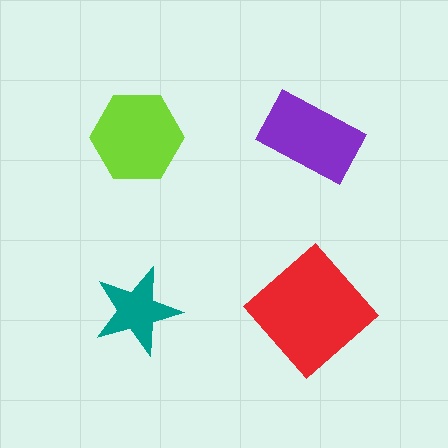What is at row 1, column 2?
A purple rectangle.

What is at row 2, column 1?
A teal star.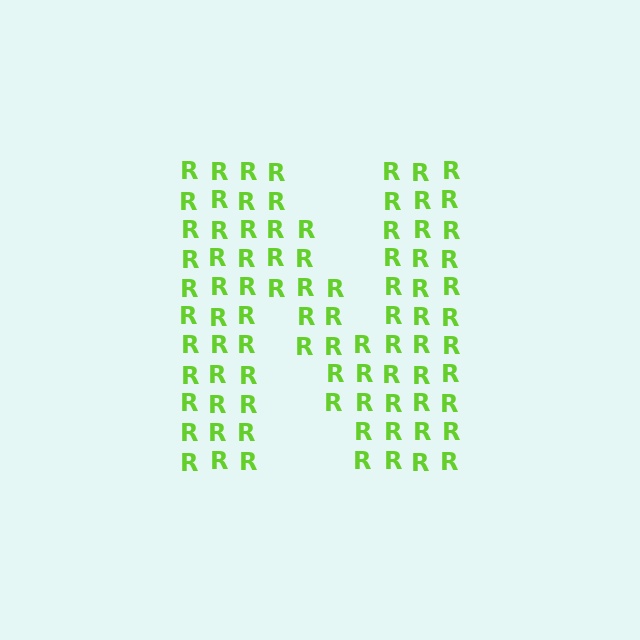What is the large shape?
The large shape is the letter N.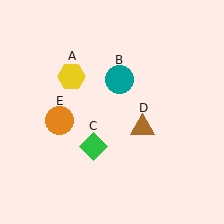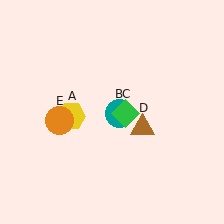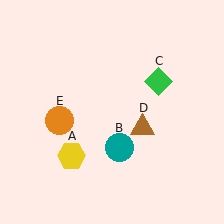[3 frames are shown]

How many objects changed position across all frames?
3 objects changed position: yellow hexagon (object A), teal circle (object B), green diamond (object C).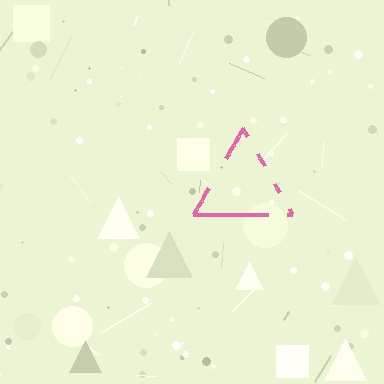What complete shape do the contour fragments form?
The contour fragments form a triangle.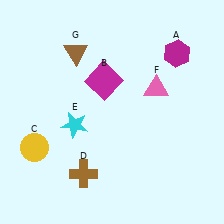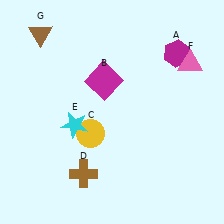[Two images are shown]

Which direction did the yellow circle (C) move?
The yellow circle (C) moved right.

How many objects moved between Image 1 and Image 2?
3 objects moved between the two images.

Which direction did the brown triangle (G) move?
The brown triangle (G) moved left.